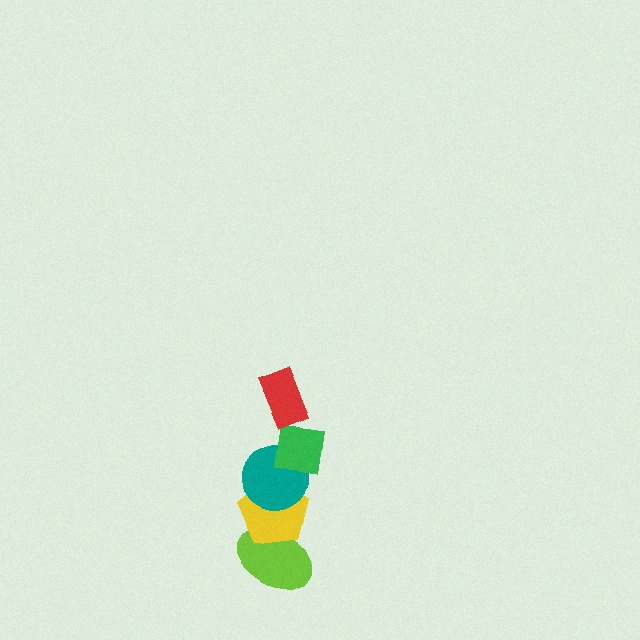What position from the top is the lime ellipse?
The lime ellipse is 5th from the top.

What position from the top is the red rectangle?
The red rectangle is 1st from the top.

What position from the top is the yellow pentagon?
The yellow pentagon is 4th from the top.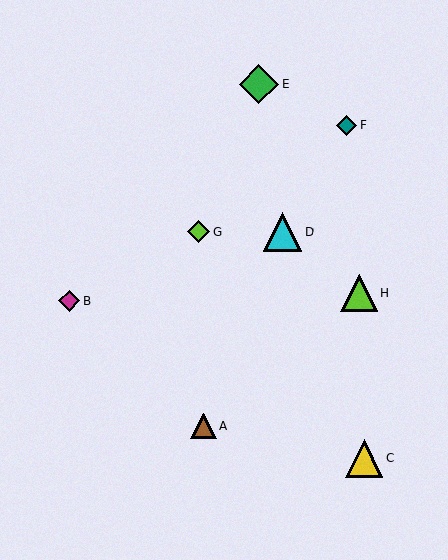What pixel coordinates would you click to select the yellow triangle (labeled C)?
Click at (364, 459) to select the yellow triangle C.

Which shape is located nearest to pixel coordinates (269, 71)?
The green diamond (labeled E) at (259, 84) is nearest to that location.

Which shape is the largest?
The green diamond (labeled E) is the largest.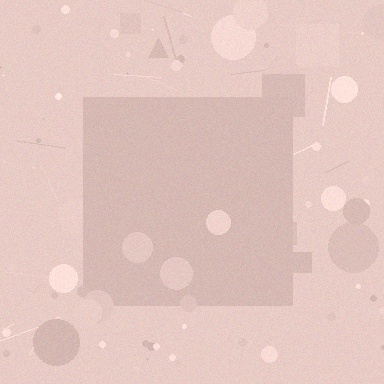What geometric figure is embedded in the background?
A square is embedded in the background.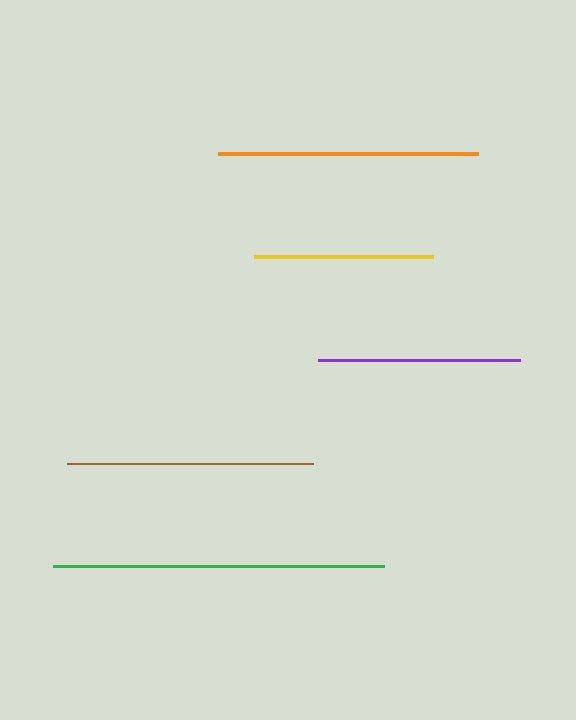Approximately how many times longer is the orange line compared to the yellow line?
The orange line is approximately 1.5 times the length of the yellow line.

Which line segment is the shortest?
The yellow line is the shortest at approximately 178 pixels.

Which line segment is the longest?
The green line is the longest at approximately 332 pixels.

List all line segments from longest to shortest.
From longest to shortest: green, orange, brown, purple, yellow.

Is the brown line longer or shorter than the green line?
The green line is longer than the brown line.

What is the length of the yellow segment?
The yellow segment is approximately 178 pixels long.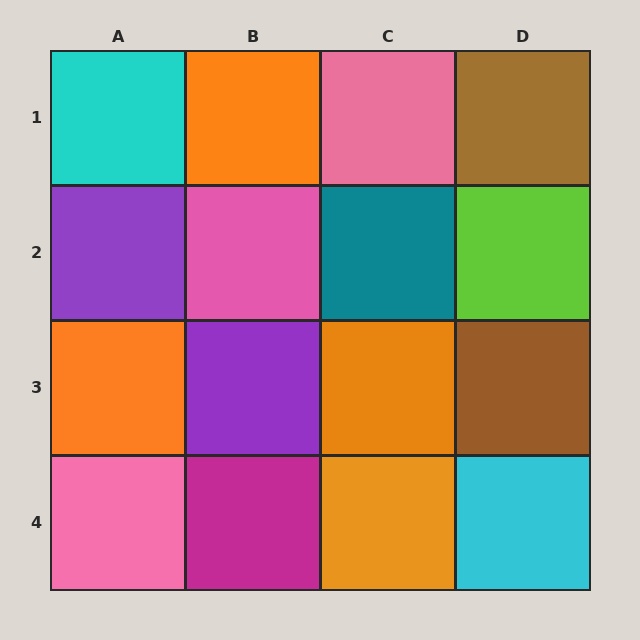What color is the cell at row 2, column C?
Teal.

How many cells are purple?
2 cells are purple.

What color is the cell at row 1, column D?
Brown.